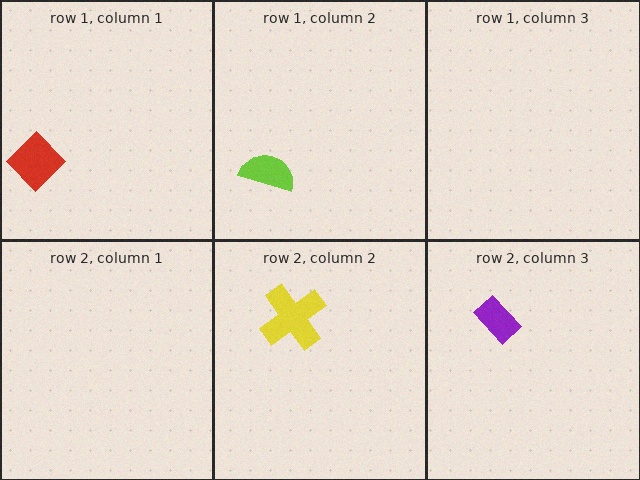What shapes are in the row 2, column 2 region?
The yellow cross.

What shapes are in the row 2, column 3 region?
The purple rectangle.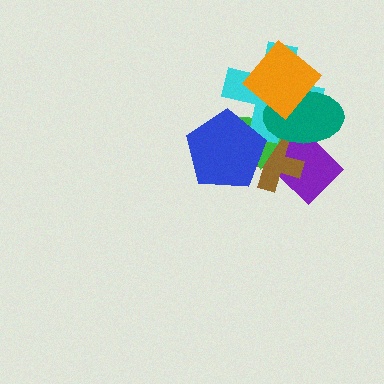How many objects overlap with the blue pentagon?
4 objects overlap with the blue pentagon.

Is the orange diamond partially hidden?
No, no other shape covers it.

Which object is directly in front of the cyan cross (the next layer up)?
The teal ellipse is directly in front of the cyan cross.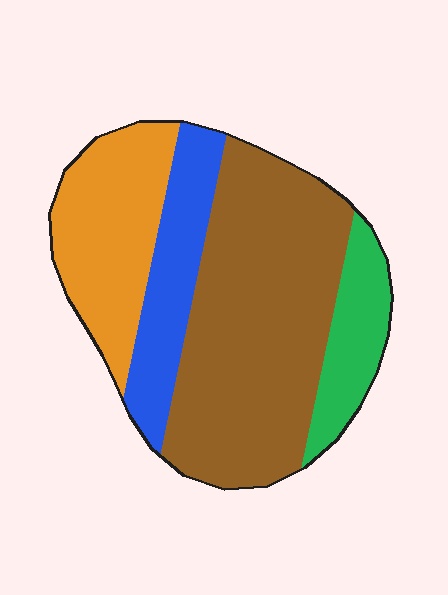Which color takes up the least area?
Green, at roughly 10%.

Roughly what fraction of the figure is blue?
Blue takes up less than a sixth of the figure.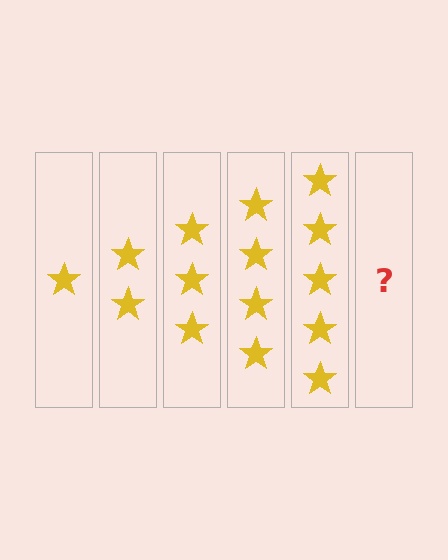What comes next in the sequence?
The next element should be 6 stars.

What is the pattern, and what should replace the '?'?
The pattern is that each step adds one more star. The '?' should be 6 stars.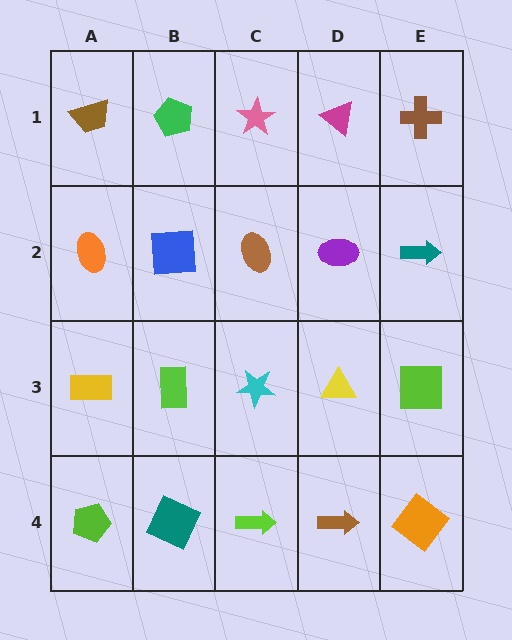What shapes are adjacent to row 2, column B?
A green pentagon (row 1, column B), a lime rectangle (row 3, column B), an orange ellipse (row 2, column A), a brown ellipse (row 2, column C).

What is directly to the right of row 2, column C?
A purple ellipse.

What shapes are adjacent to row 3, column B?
A blue square (row 2, column B), a teal square (row 4, column B), a yellow rectangle (row 3, column A), a cyan star (row 3, column C).